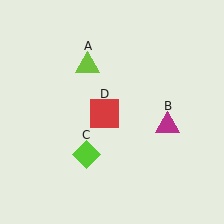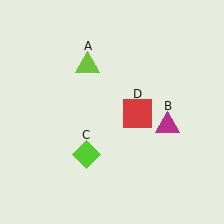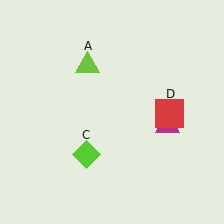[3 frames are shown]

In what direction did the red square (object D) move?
The red square (object D) moved right.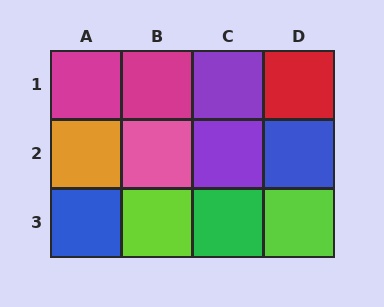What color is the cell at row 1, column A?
Magenta.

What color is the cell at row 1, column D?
Red.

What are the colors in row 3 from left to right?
Blue, lime, green, lime.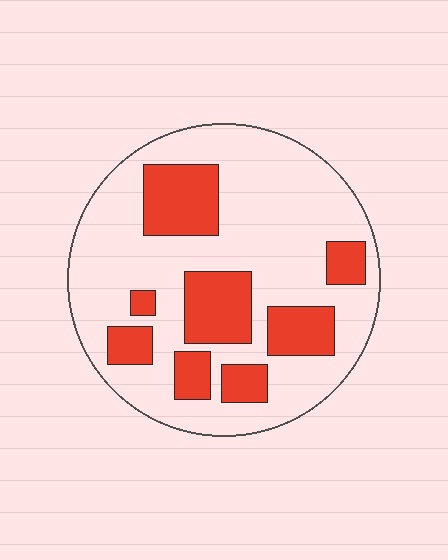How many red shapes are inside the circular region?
8.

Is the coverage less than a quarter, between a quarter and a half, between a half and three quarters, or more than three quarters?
Between a quarter and a half.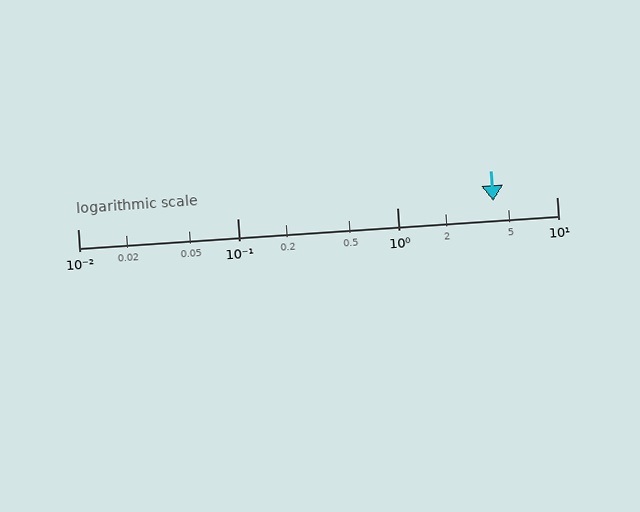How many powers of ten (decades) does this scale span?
The scale spans 3 decades, from 0.01 to 10.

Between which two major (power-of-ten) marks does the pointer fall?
The pointer is between 1 and 10.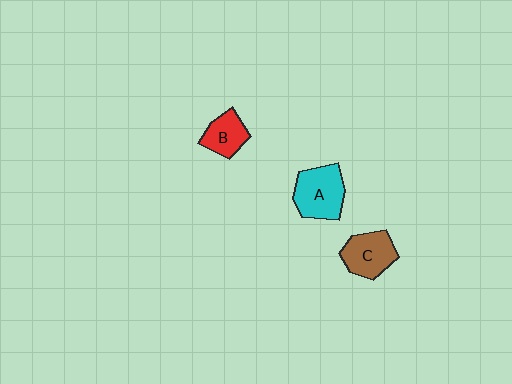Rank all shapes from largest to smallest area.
From largest to smallest: A (cyan), C (brown), B (red).